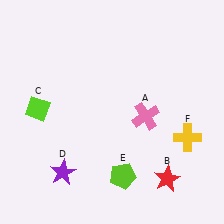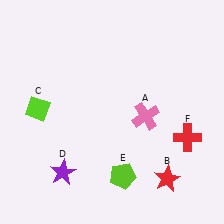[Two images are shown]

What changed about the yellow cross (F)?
In Image 1, F is yellow. In Image 2, it changed to red.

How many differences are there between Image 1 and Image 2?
There is 1 difference between the two images.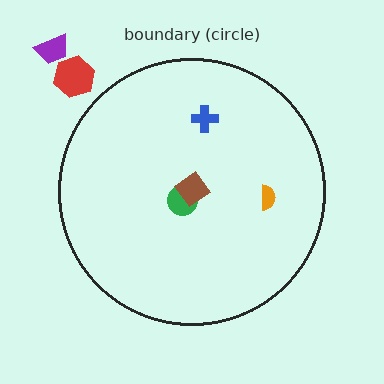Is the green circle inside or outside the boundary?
Inside.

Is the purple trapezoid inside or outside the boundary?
Outside.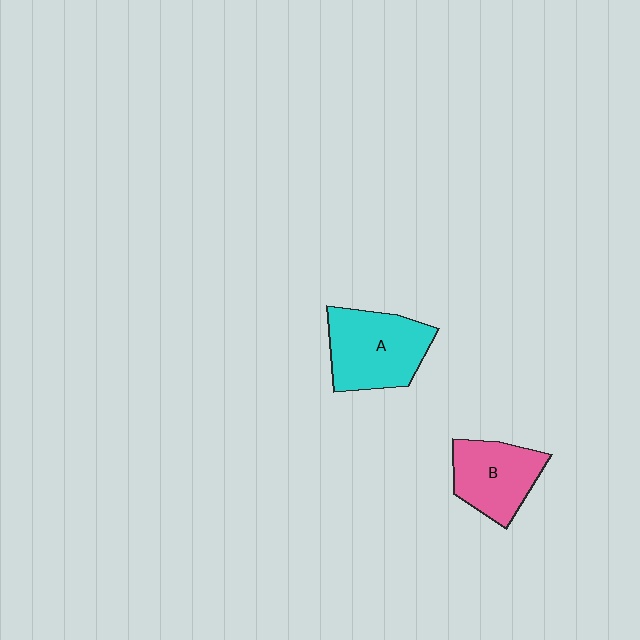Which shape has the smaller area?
Shape B (pink).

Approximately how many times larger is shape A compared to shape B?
Approximately 1.3 times.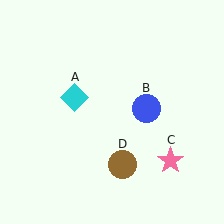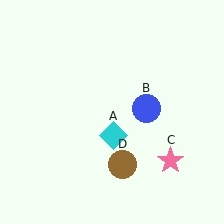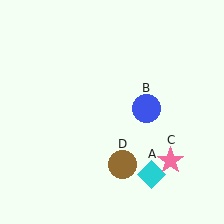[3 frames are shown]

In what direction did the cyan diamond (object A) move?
The cyan diamond (object A) moved down and to the right.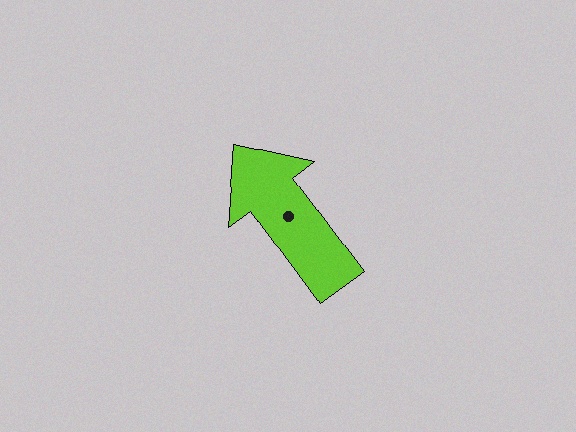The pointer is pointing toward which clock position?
Roughly 11 o'clock.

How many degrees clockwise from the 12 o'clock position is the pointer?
Approximately 324 degrees.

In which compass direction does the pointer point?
Northwest.